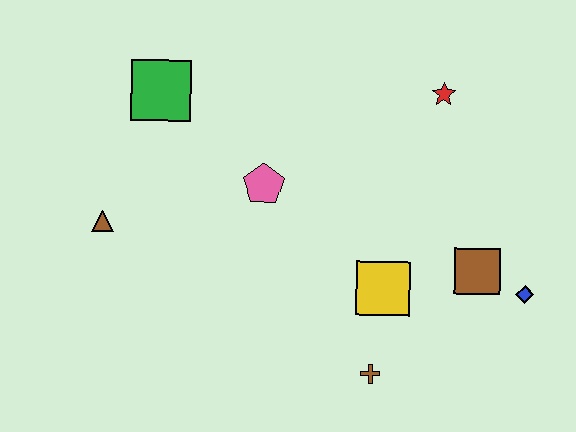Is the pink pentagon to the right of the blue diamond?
No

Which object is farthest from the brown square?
The brown triangle is farthest from the brown square.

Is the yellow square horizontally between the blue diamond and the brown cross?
Yes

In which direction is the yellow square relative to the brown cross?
The yellow square is above the brown cross.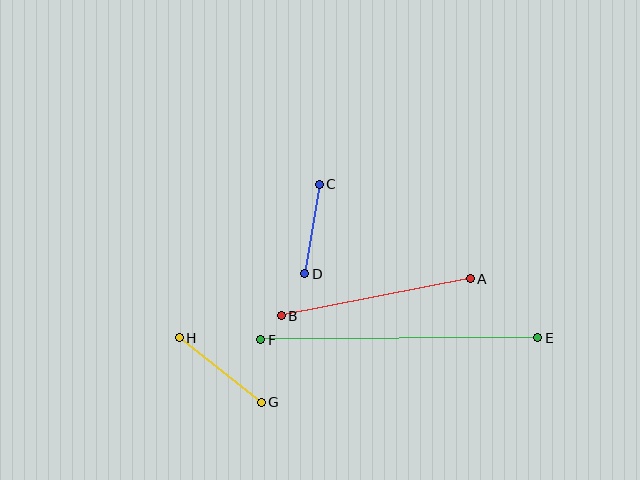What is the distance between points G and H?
The distance is approximately 104 pixels.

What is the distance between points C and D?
The distance is approximately 91 pixels.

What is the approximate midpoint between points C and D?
The midpoint is at approximately (312, 229) pixels.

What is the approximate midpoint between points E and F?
The midpoint is at approximately (399, 339) pixels.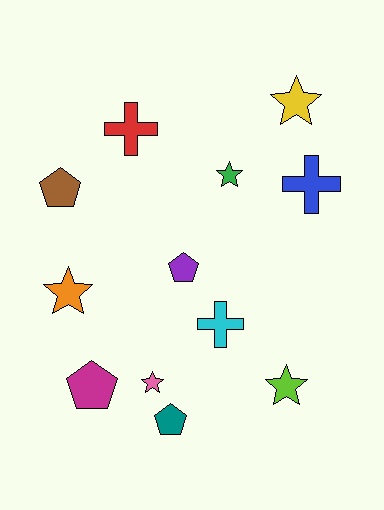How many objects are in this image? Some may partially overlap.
There are 12 objects.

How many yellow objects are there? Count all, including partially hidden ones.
There is 1 yellow object.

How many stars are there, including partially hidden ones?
There are 5 stars.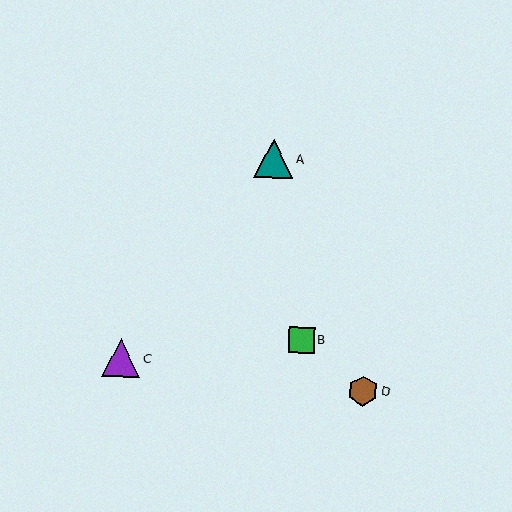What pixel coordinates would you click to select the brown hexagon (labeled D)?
Click at (363, 391) to select the brown hexagon D.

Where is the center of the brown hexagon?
The center of the brown hexagon is at (363, 391).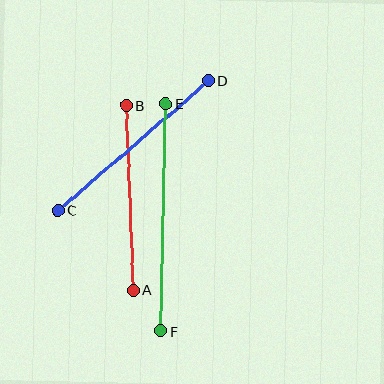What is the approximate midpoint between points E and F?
The midpoint is at approximately (163, 217) pixels.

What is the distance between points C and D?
The distance is approximately 199 pixels.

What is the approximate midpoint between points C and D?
The midpoint is at approximately (133, 146) pixels.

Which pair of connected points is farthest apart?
Points E and F are farthest apart.